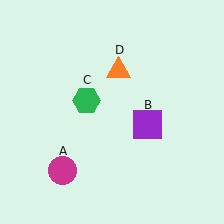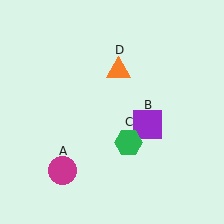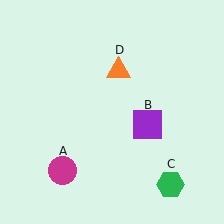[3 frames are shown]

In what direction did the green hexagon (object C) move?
The green hexagon (object C) moved down and to the right.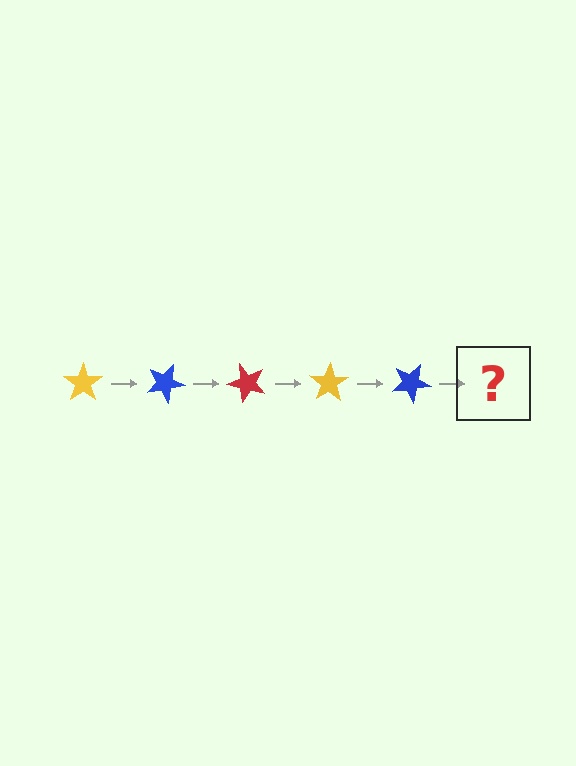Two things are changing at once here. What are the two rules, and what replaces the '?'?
The two rules are that it rotates 25 degrees each step and the color cycles through yellow, blue, and red. The '?' should be a red star, rotated 125 degrees from the start.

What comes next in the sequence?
The next element should be a red star, rotated 125 degrees from the start.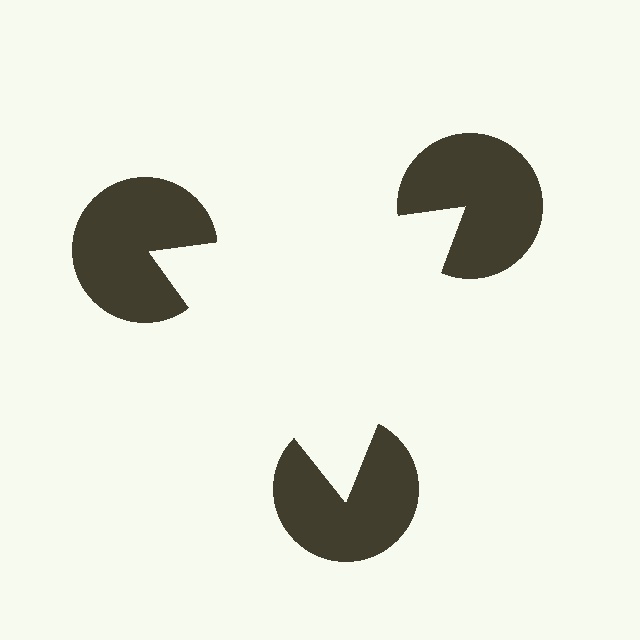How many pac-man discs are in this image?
There are 3 — one at each vertex of the illusory triangle.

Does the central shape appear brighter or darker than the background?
It typically appears slightly brighter than the background, even though no actual brightness change is drawn.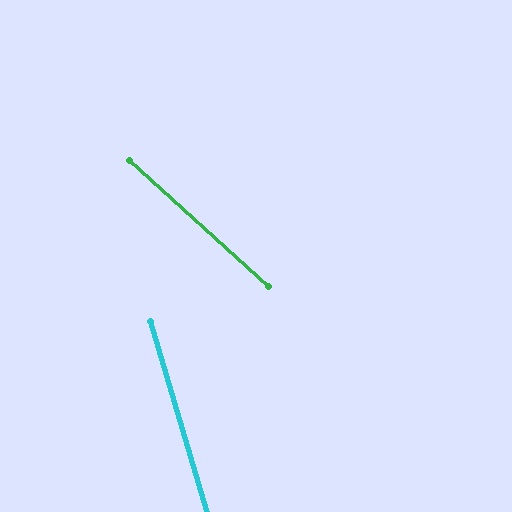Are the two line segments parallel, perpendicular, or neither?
Neither parallel nor perpendicular — they differ by about 31°.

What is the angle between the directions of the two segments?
Approximately 31 degrees.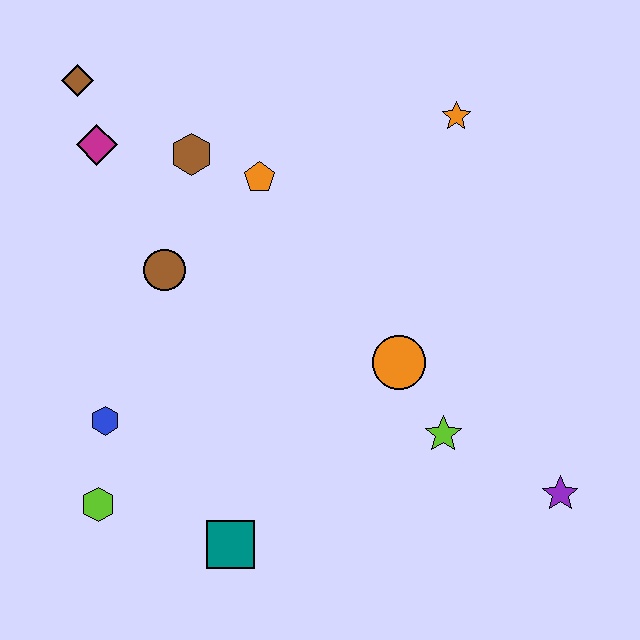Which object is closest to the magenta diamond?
The brown diamond is closest to the magenta diamond.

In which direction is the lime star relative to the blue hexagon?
The lime star is to the right of the blue hexagon.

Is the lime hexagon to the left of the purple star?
Yes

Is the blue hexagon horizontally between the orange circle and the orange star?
No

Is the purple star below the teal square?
No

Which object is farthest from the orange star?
The lime hexagon is farthest from the orange star.